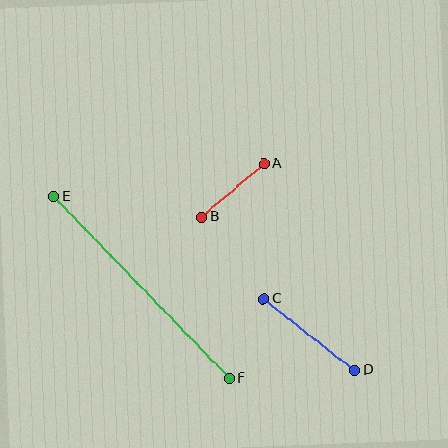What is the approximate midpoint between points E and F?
The midpoint is at approximately (141, 287) pixels.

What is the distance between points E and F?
The distance is approximately 253 pixels.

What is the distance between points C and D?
The distance is approximately 116 pixels.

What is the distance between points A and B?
The distance is approximately 82 pixels.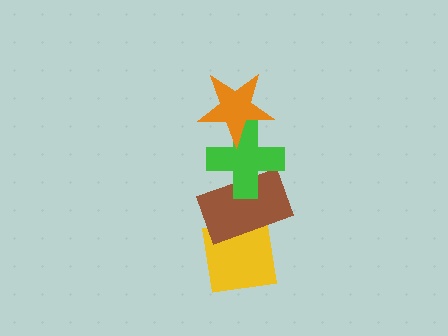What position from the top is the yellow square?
The yellow square is 4th from the top.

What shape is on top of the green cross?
The orange star is on top of the green cross.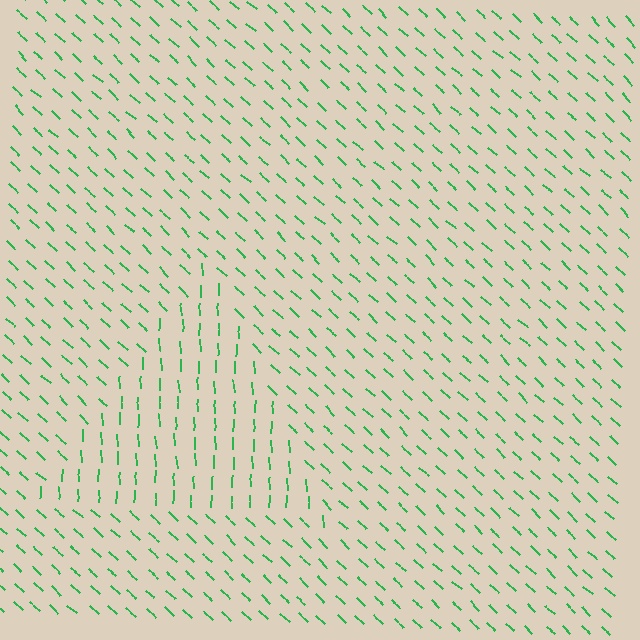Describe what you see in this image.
The image is filled with small green line segments. A triangle region in the image has lines oriented differently from the surrounding lines, creating a visible texture boundary.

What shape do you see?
I see a triangle.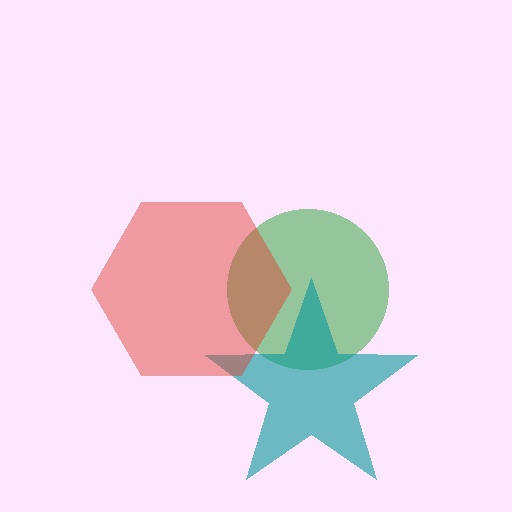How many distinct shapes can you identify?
There are 3 distinct shapes: a green circle, a teal star, a red hexagon.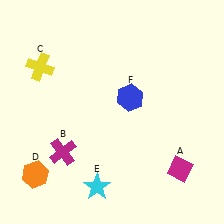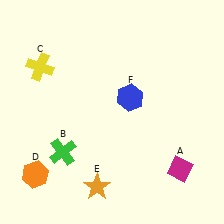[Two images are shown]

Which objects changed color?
B changed from magenta to green. E changed from cyan to orange.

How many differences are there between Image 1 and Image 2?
There are 2 differences between the two images.